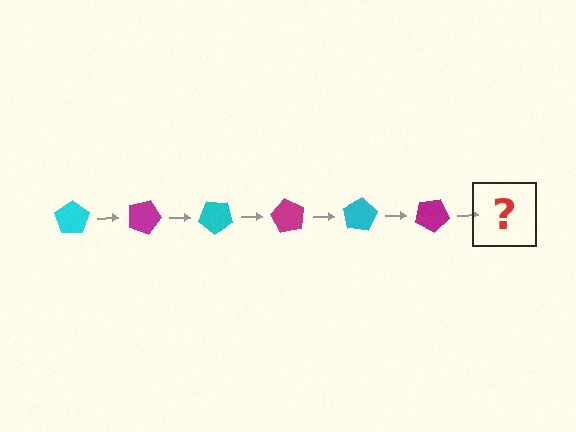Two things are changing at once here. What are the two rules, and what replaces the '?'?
The two rules are that it rotates 20 degrees each step and the color cycles through cyan and magenta. The '?' should be a cyan pentagon, rotated 120 degrees from the start.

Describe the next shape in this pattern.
It should be a cyan pentagon, rotated 120 degrees from the start.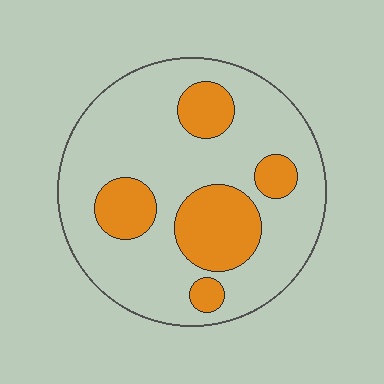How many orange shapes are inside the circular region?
5.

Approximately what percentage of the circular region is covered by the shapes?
Approximately 25%.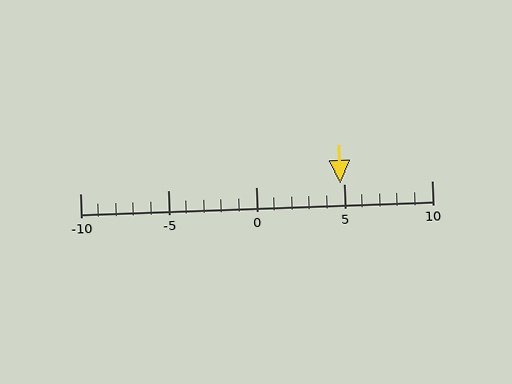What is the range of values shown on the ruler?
The ruler shows values from -10 to 10.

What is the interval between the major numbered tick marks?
The major tick marks are spaced 5 units apart.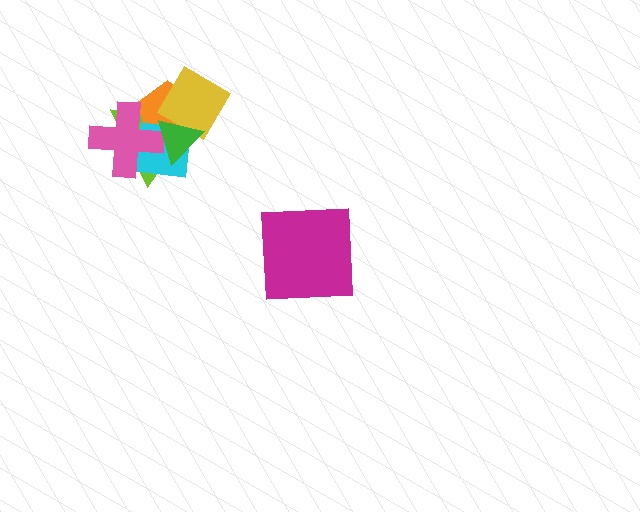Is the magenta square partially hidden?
No, no other shape covers it.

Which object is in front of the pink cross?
The green triangle is in front of the pink cross.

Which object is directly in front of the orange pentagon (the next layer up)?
The yellow diamond is directly in front of the orange pentagon.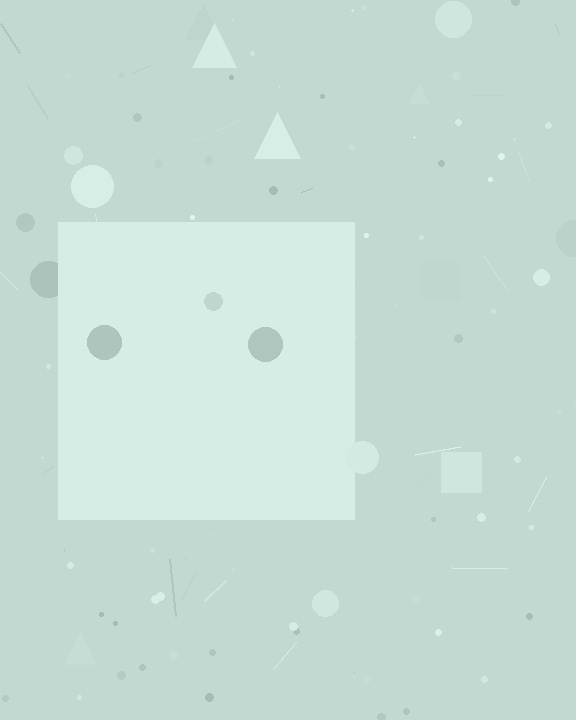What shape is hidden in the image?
A square is hidden in the image.